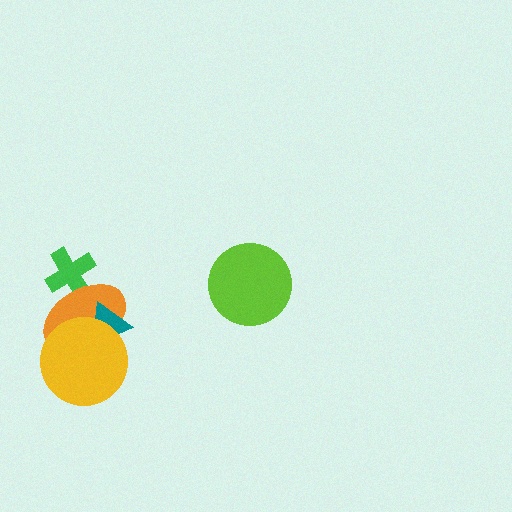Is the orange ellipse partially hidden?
Yes, it is partially covered by another shape.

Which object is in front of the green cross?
The orange ellipse is in front of the green cross.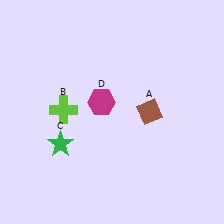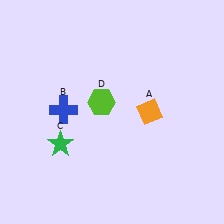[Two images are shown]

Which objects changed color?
A changed from brown to orange. B changed from lime to blue. D changed from magenta to lime.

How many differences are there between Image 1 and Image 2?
There are 3 differences between the two images.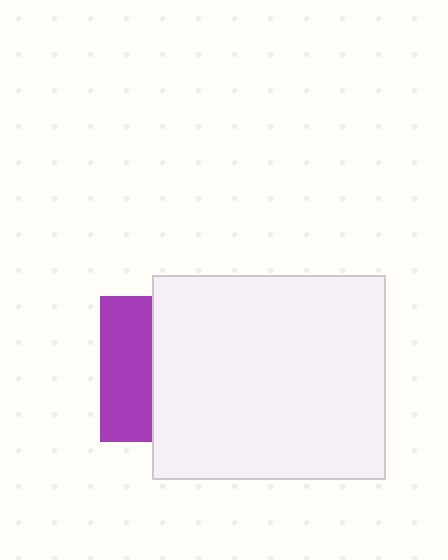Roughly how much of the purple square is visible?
A small part of it is visible (roughly 36%).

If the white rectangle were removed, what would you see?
You would see the complete purple square.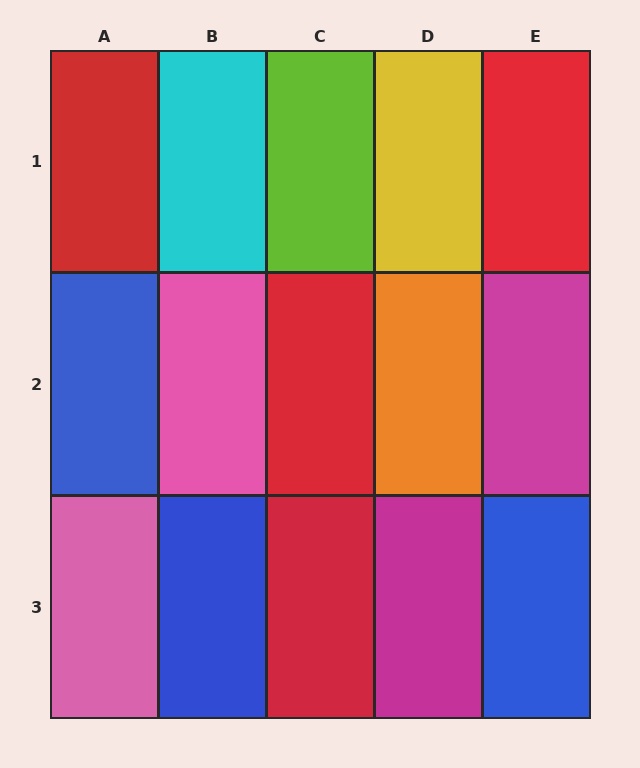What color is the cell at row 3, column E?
Blue.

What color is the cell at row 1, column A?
Red.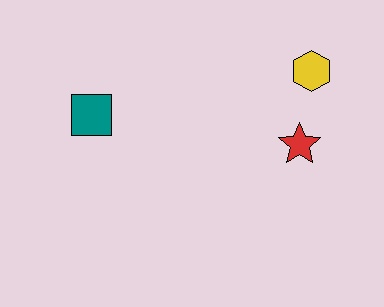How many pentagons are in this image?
There are no pentagons.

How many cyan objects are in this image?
There are no cyan objects.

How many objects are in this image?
There are 3 objects.